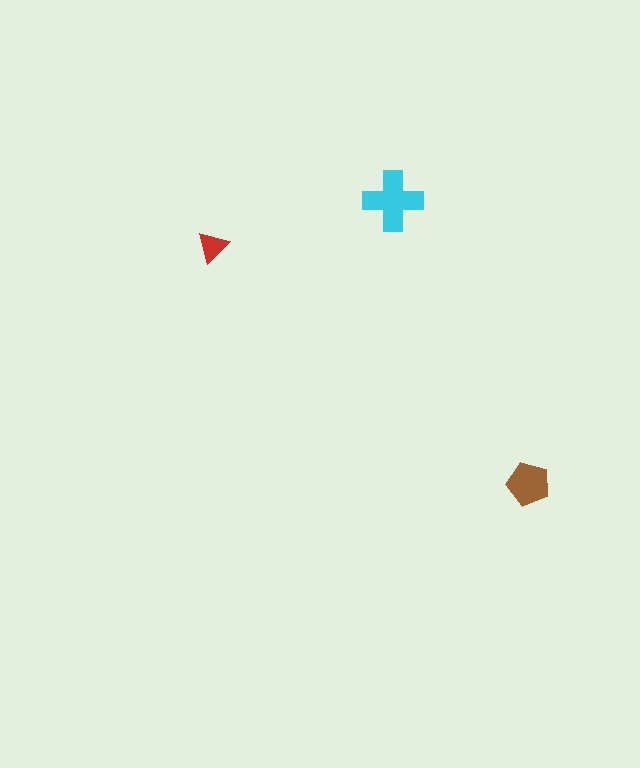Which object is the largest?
The cyan cross.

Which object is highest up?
The cyan cross is topmost.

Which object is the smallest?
The red triangle.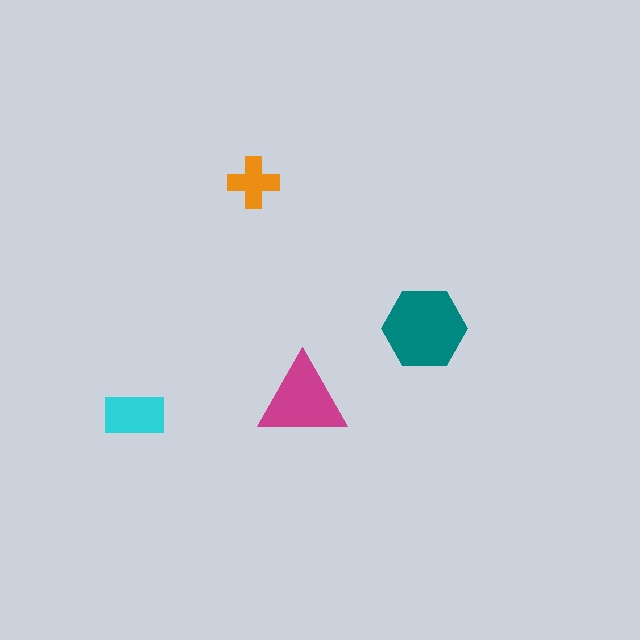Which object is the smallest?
The orange cross.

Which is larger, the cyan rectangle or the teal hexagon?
The teal hexagon.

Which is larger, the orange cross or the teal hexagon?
The teal hexagon.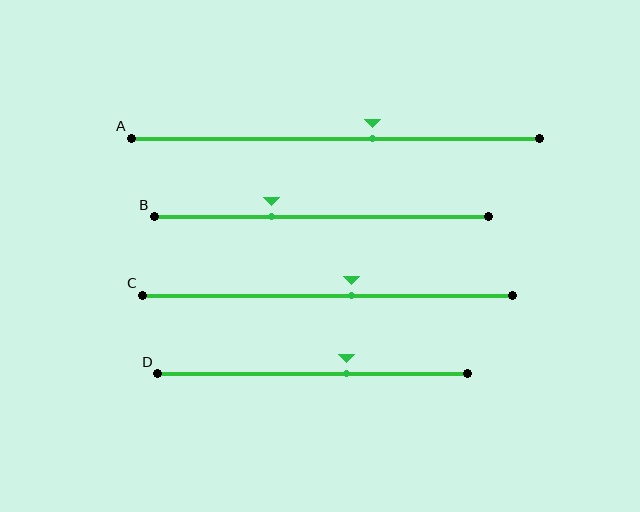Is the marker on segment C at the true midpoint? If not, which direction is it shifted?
No, the marker on segment C is shifted to the right by about 6% of the segment length.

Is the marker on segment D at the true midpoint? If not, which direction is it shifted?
No, the marker on segment D is shifted to the right by about 11% of the segment length.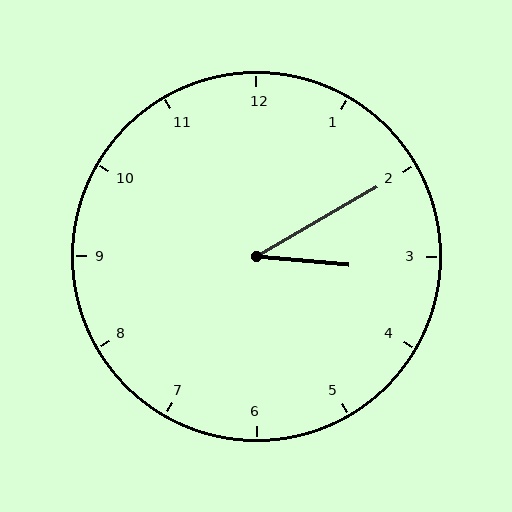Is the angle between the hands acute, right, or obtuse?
It is acute.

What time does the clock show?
3:10.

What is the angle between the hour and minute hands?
Approximately 35 degrees.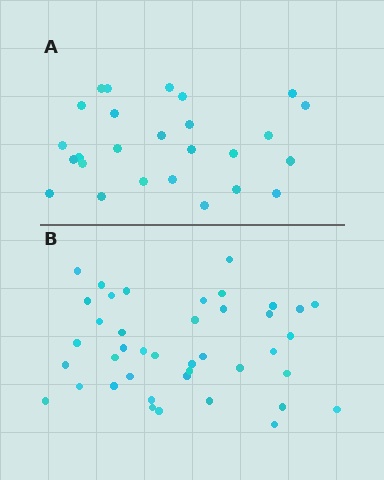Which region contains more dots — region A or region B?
Region B (the bottom region) has more dots.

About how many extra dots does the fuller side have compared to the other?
Region B has approximately 15 more dots than region A.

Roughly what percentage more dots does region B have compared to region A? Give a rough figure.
About 60% more.